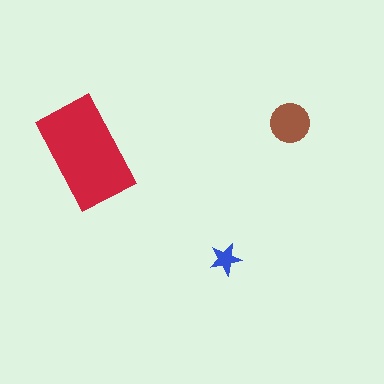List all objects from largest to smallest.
The red rectangle, the brown circle, the blue star.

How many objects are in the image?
There are 3 objects in the image.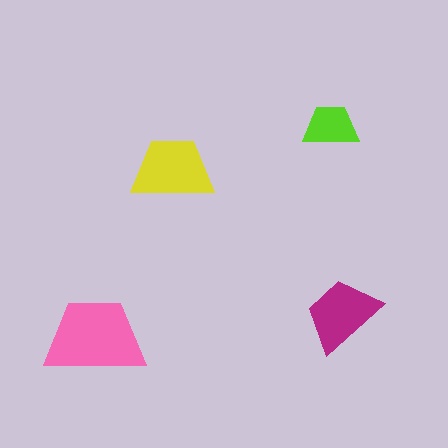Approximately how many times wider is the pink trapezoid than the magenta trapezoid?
About 1.5 times wider.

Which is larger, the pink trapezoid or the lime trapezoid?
The pink one.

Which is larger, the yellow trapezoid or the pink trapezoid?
The pink one.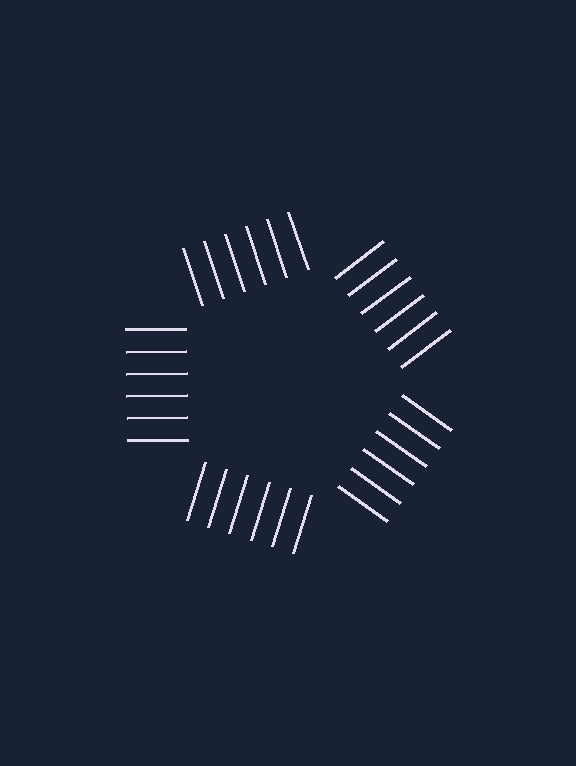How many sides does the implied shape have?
5 sides — the line-ends trace a pentagon.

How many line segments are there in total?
30 — 6 along each of the 5 edges.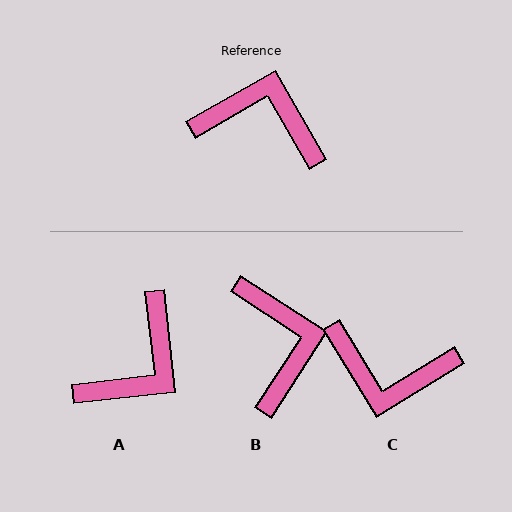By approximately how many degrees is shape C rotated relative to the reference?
Approximately 178 degrees clockwise.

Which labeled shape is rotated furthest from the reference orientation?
C, about 178 degrees away.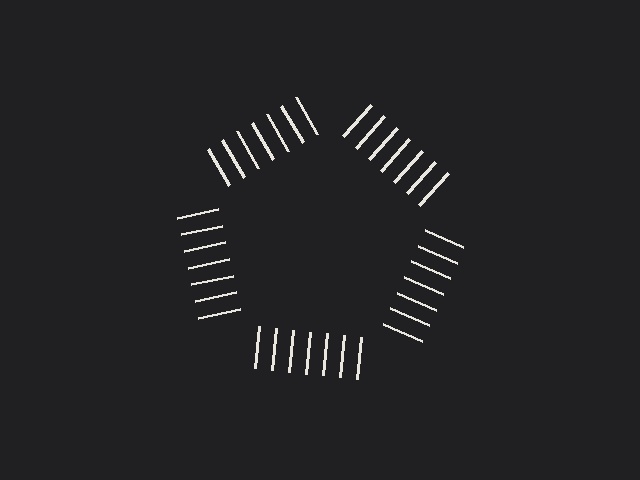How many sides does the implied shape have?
5 sides — the line-ends trace a pentagon.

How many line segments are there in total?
35 — 7 along each of the 5 edges.